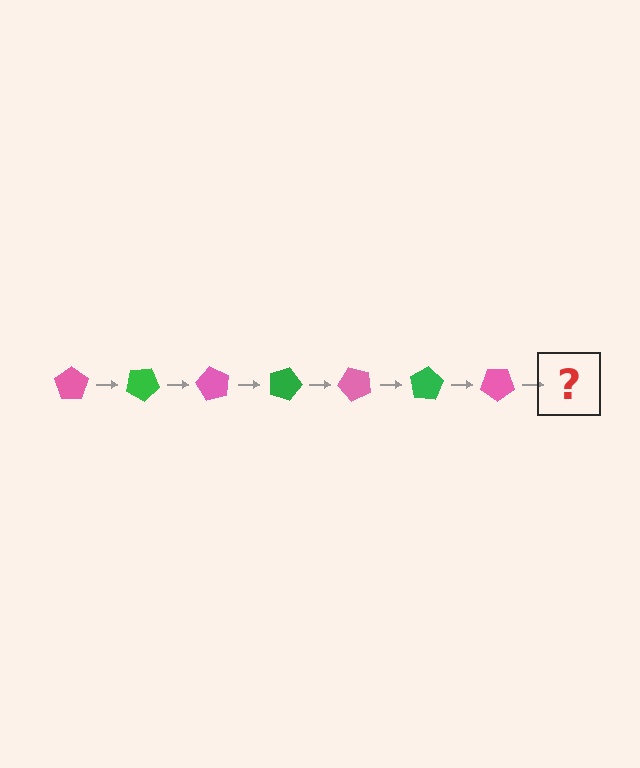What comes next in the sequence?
The next element should be a green pentagon, rotated 210 degrees from the start.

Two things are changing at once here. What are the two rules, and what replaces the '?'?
The two rules are that it rotates 30 degrees each step and the color cycles through pink and green. The '?' should be a green pentagon, rotated 210 degrees from the start.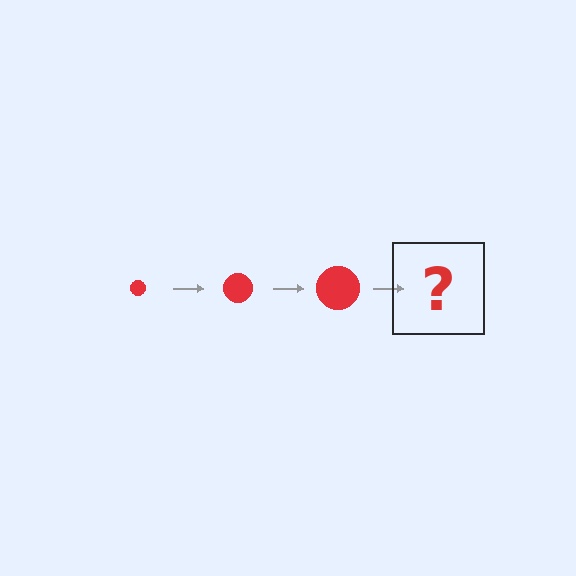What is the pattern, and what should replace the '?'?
The pattern is that the circle gets progressively larger each step. The '?' should be a red circle, larger than the previous one.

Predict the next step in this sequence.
The next step is a red circle, larger than the previous one.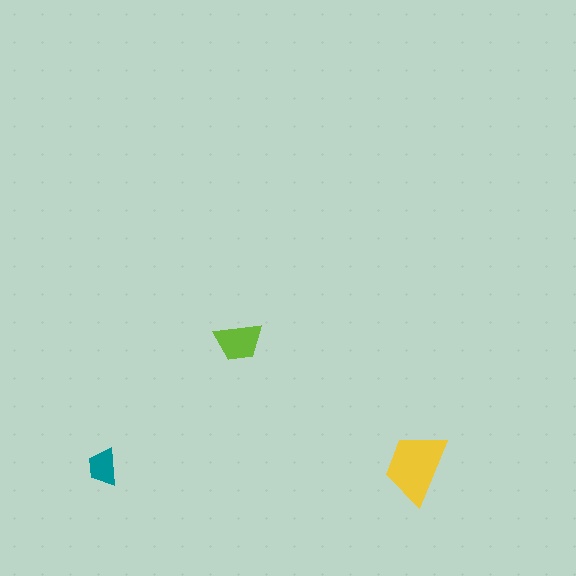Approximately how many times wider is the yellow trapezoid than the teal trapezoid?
About 2 times wider.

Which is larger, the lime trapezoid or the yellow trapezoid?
The yellow one.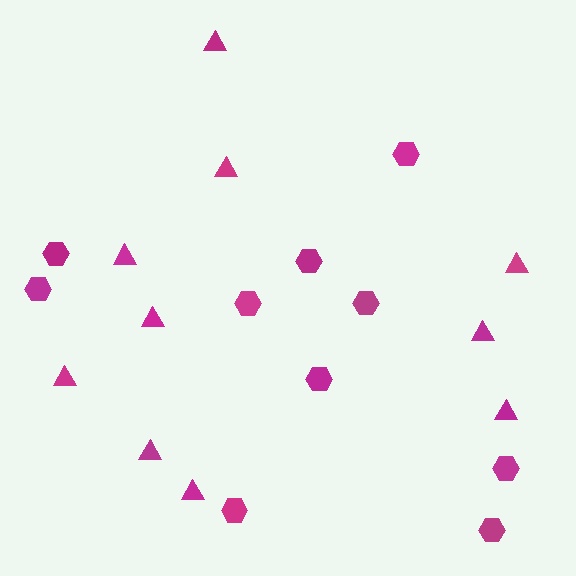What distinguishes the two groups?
There are 2 groups: one group of triangles (10) and one group of hexagons (10).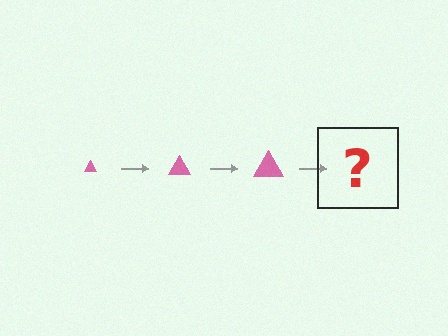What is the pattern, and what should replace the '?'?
The pattern is that the triangle gets progressively larger each step. The '?' should be a pink triangle, larger than the previous one.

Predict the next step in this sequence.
The next step is a pink triangle, larger than the previous one.